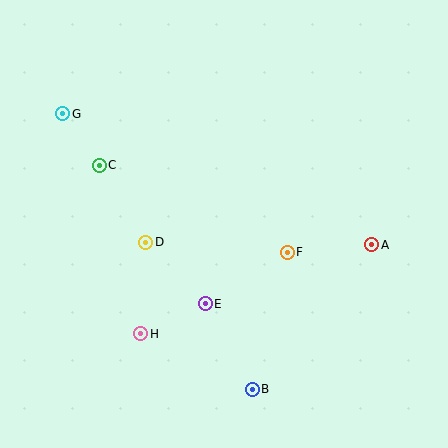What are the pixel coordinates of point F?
Point F is at (287, 252).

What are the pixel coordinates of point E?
Point E is at (205, 304).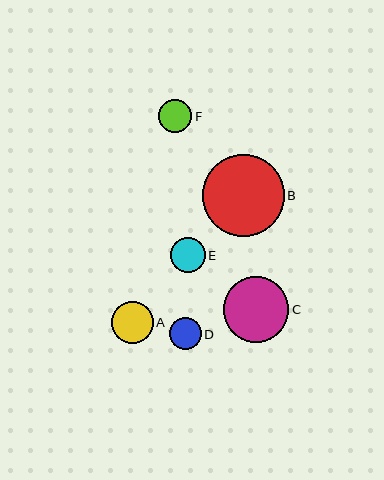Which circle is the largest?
Circle B is the largest with a size of approximately 82 pixels.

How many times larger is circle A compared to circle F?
Circle A is approximately 1.3 times the size of circle F.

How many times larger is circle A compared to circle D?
Circle A is approximately 1.3 times the size of circle D.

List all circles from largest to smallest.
From largest to smallest: B, C, A, E, F, D.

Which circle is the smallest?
Circle D is the smallest with a size of approximately 32 pixels.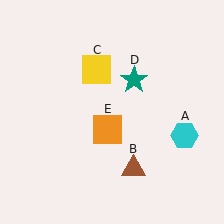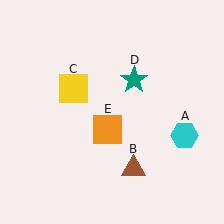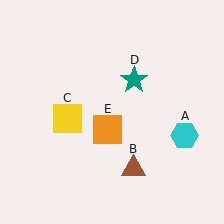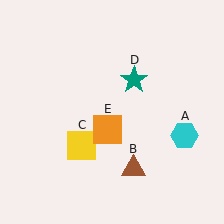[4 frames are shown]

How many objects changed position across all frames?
1 object changed position: yellow square (object C).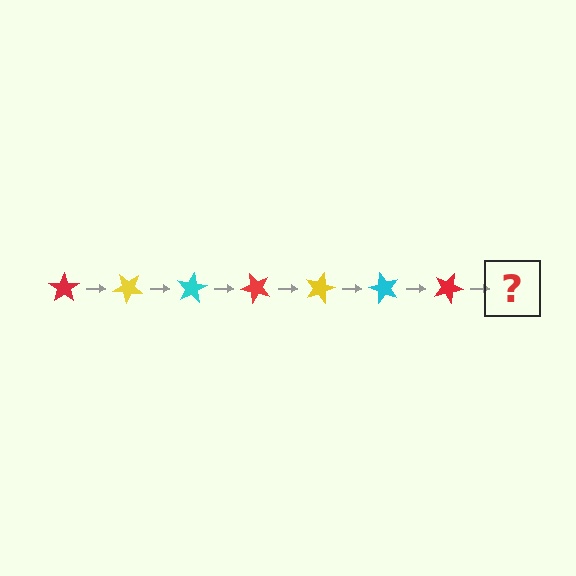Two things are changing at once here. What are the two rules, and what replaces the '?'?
The two rules are that it rotates 40 degrees each step and the color cycles through red, yellow, and cyan. The '?' should be a yellow star, rotated 280 degrees from the start.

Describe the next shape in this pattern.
It should be a yellow star, rotated 280 degrees from the start.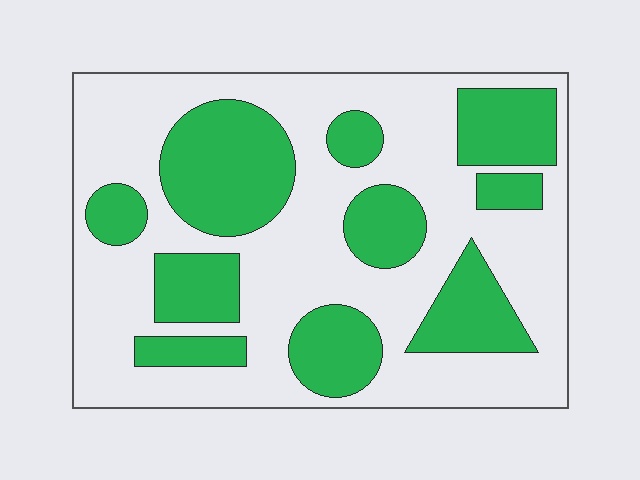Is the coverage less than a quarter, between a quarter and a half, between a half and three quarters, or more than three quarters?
Between a quarter and a half.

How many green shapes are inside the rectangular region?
10.